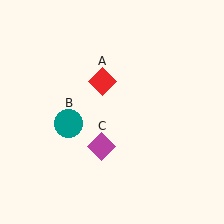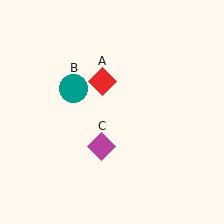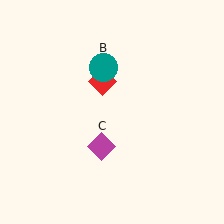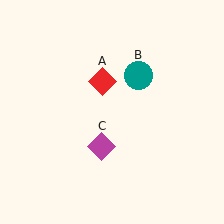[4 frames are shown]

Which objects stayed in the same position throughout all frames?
Red diamond (object A) and magenta diamond (object C) remained stationary.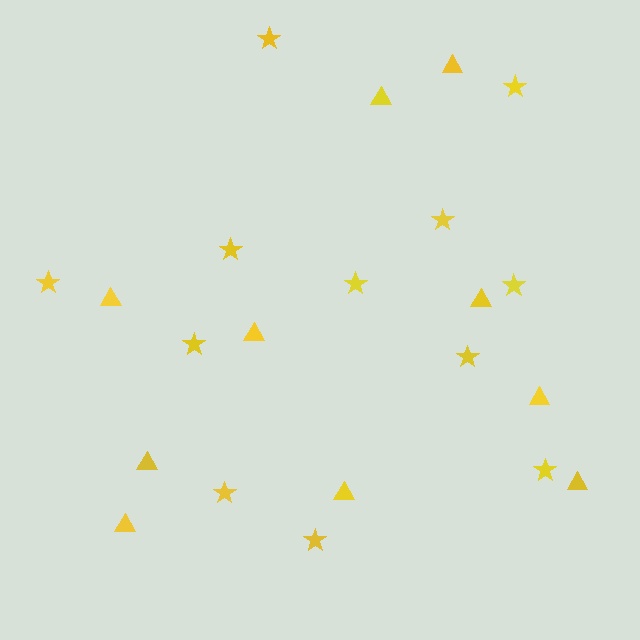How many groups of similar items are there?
There are 2 groups: one group of triangles (10) and one group of stars (12).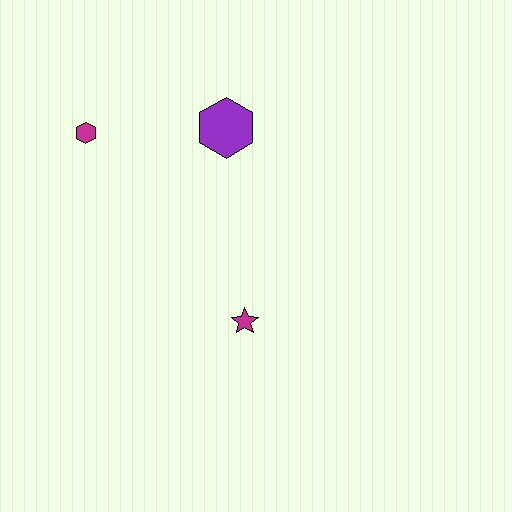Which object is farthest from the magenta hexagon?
The magenta star is farthest from the magenta hexagon.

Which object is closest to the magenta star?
The purple hexagon is closest to the magenta star.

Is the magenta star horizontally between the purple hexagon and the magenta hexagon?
No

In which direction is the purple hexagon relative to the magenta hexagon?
The purple hexagon is to the right of the magenta hexagon.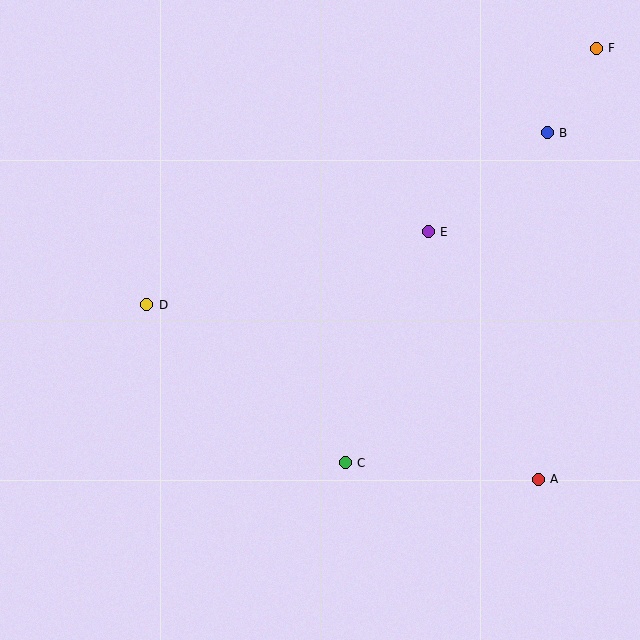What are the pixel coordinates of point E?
Point E is at (428, 232).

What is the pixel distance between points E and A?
The distance between E and A is 271 pixels.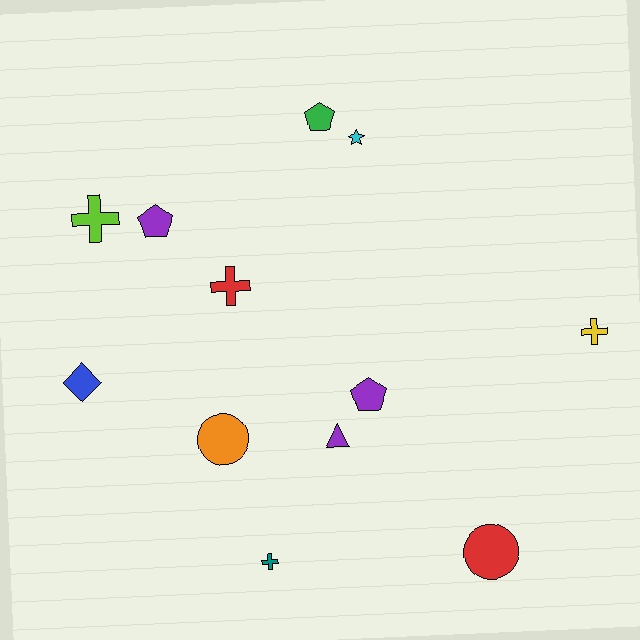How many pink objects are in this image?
There are no pink objects.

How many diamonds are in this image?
There is 1 diamond.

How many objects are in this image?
There are 12 objects.